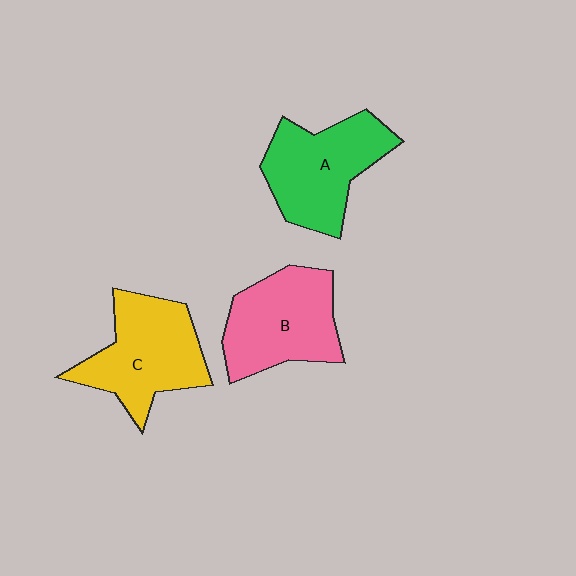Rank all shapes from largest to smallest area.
From largest to smallest: C (yellow), A (green), B (pink).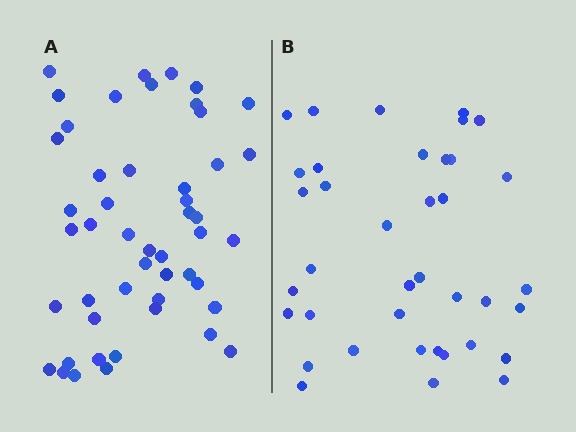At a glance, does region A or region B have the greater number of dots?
Region A (the left region) has more dots.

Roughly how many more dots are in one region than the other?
Region A has roughly 12 or so more dots than region B.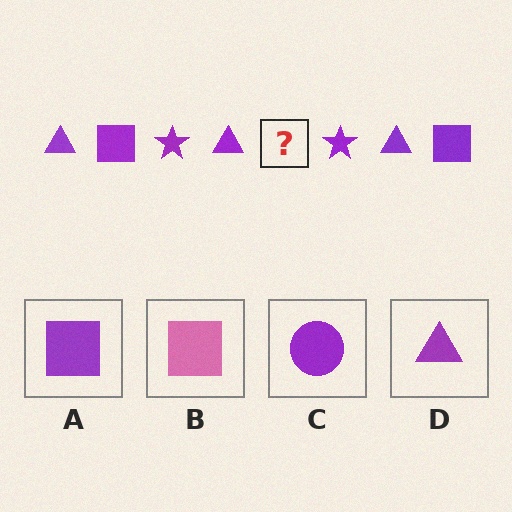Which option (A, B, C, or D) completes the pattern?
A.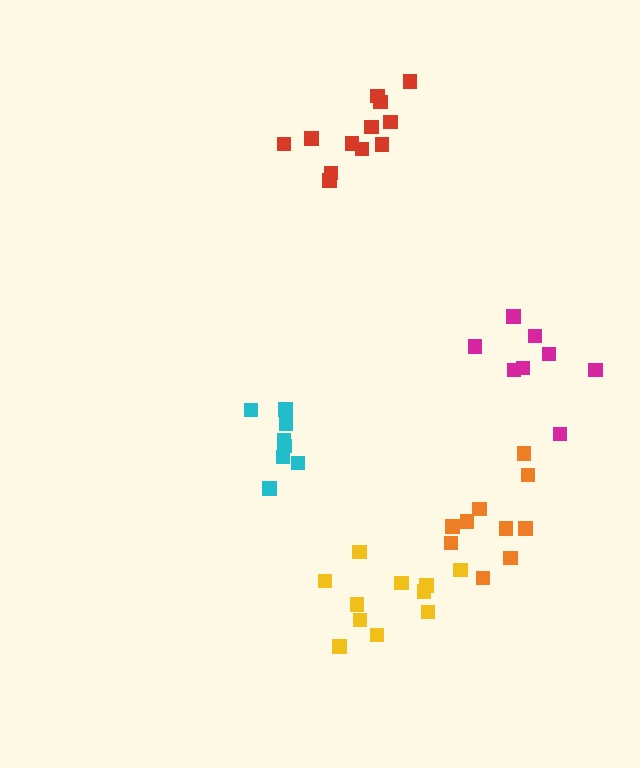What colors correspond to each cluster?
The clusters are colored: cyan, magenta, orange, red, yellow.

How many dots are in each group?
Group 1: 8 dots, Group 2: 8 dots, Group 3: 10 dots, Group 4: 12 dots, Group 5: 11 dots (49 total).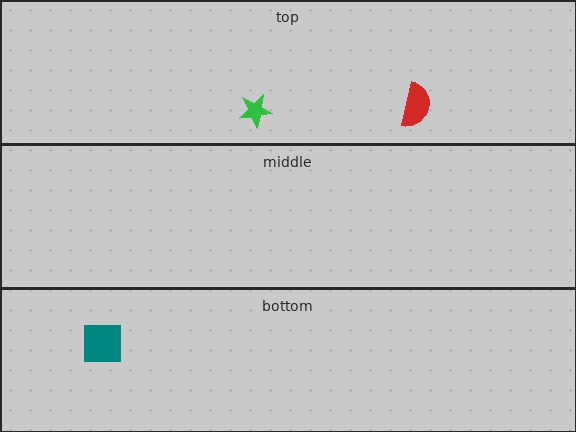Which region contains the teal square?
The bottom region.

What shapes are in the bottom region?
The teal square.